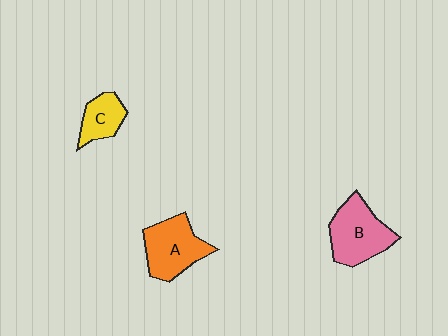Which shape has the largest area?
Shape B (pink).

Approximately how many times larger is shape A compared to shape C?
Approximately 1.7 times.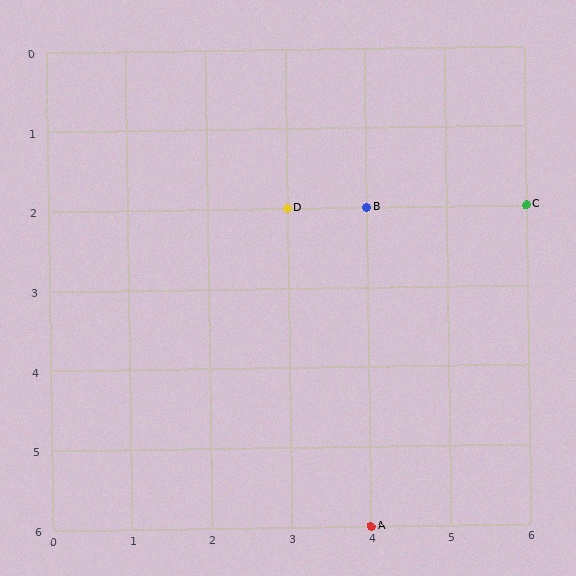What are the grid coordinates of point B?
Point B is at grid coordinates (4, 2).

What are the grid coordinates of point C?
Point C is at grid coordinates (6, 2).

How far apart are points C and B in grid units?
Points C and B are 2 columns apart.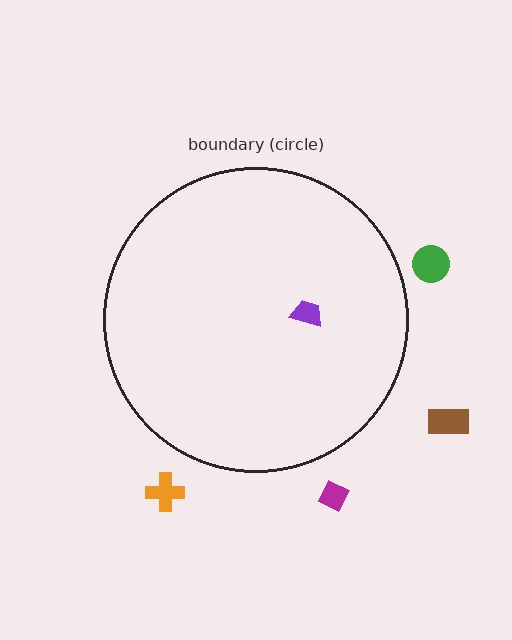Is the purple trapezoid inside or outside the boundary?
Inside.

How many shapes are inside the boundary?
1 inside, 4 outside.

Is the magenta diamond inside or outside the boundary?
Outside.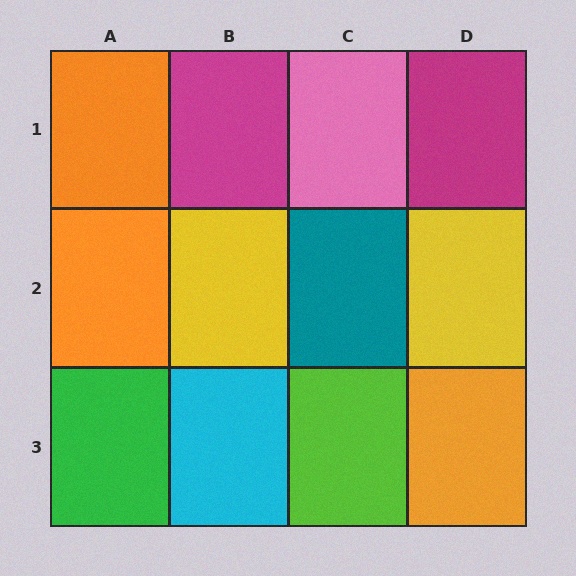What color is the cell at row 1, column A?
Orange.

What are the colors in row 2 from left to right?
Orange, yellow, teal, yellow.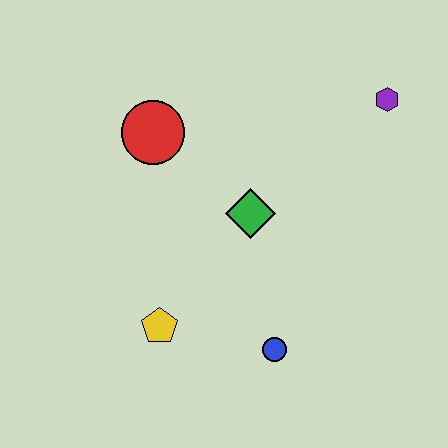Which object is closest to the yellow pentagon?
The blue circle is closest to the yellow pentagon.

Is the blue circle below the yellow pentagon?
Yes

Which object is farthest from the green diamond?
The purple hexagon is farthest from the green diamond.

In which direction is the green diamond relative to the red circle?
The green diamond is to the right of the red circle.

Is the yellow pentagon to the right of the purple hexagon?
No